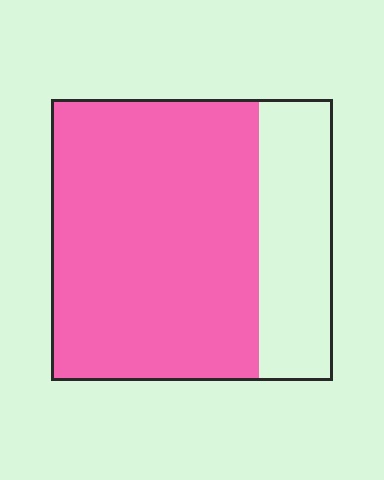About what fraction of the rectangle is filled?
About three quarters (3/4).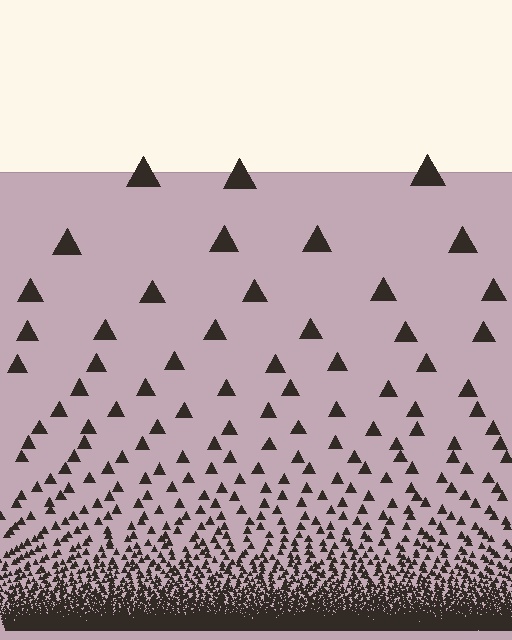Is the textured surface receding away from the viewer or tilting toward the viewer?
The surface appears to tilt toward the viewer. Texture elements get larger and sparser toward the top.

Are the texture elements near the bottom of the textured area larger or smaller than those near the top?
Smaller. The gradient is inverted — elements near the bottom are smaller and denser.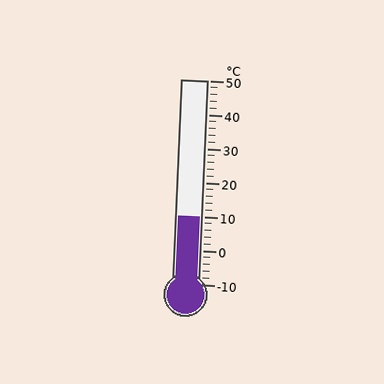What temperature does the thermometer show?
The thermometer shows approximately 10°C.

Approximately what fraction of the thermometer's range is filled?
The thermometer is filled to approximately 35% of its range.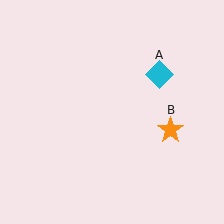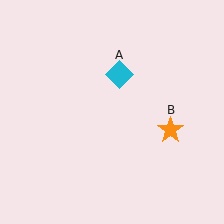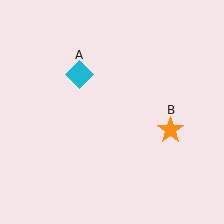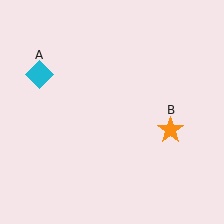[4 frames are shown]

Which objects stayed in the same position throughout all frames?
Orange star (object B) remained stationary.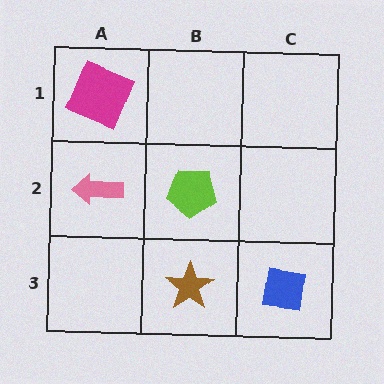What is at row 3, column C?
A blue square.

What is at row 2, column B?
A lime pentagon.